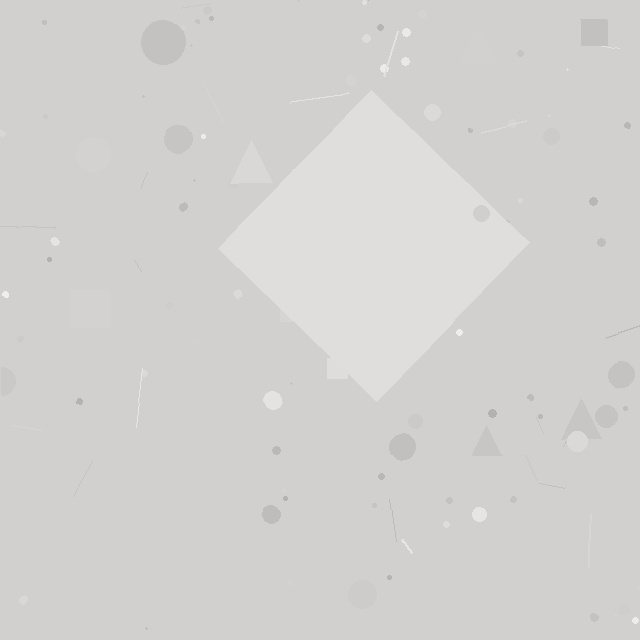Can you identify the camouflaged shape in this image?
The camouflaged shape is a diamond.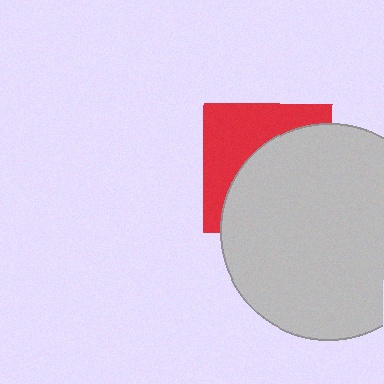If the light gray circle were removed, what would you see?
You would see the complete red square.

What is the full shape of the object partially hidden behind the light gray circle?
The partially hidden object is a red square.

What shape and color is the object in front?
The object in front is a light gray circle.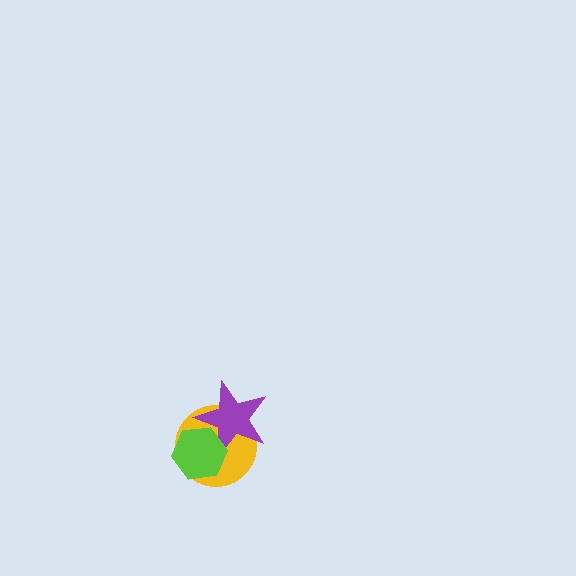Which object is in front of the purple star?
The lime hexagon is in front of the purple star.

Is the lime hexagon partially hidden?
No, no other shape covers it.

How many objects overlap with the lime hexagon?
2 objects overlap with the lime hexagon.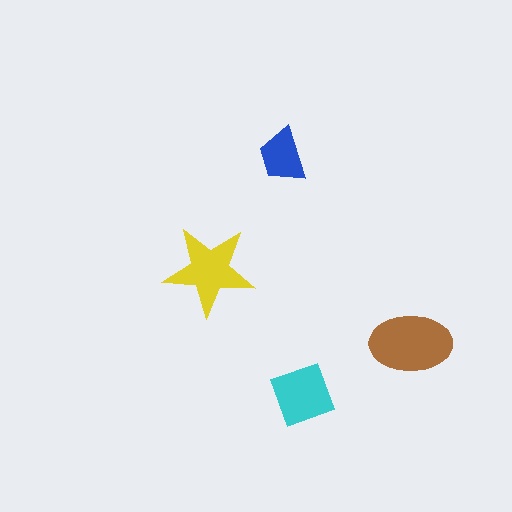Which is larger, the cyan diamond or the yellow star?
The yellow star.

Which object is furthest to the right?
The brown ellipse is rightmost.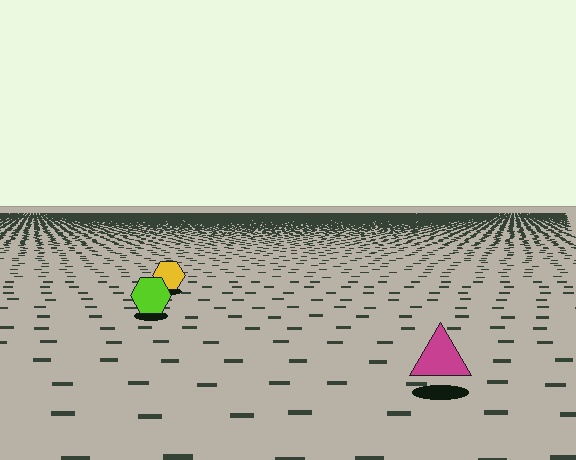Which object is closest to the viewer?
The magenta triangle is closest. The texture marks near it are larger and more spread out.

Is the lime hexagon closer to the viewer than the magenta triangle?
No. The magenta triangle is closer — you can tell from the texture gradient: the ground texture is coarser near it.